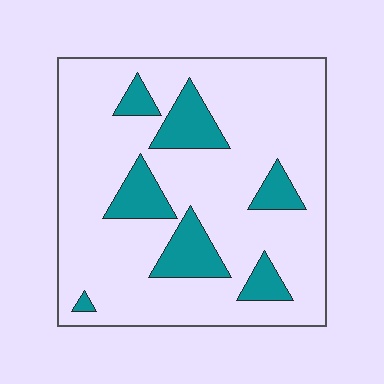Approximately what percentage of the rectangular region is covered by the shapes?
Approximately 20%.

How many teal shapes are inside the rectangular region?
7.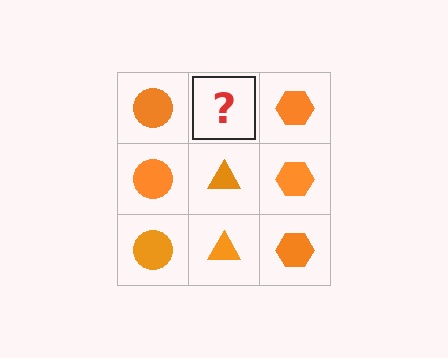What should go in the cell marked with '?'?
The missing cell should contain an orange triangle.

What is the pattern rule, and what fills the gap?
The rule is that each column has a consistent shape. The gap should be filled with an orange triangle.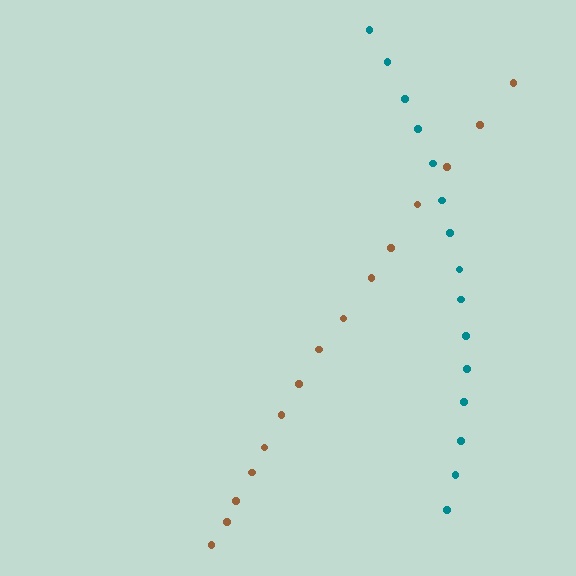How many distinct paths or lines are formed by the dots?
There are 2 distinct paths.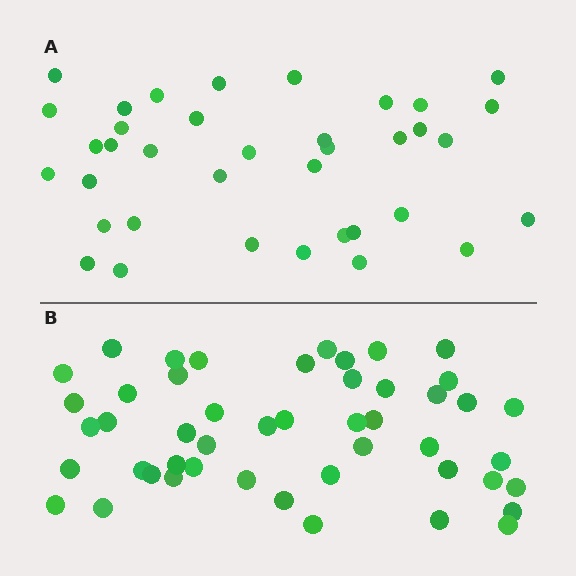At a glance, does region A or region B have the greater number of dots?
Region B (the bottom region) has more dots.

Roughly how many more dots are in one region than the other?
Region B has roughly 12 or so more dots than region A.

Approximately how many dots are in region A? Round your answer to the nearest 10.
About 40 dots. (The exact count is 37, which rounds to 40.)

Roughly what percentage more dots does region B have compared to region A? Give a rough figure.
About 30% more.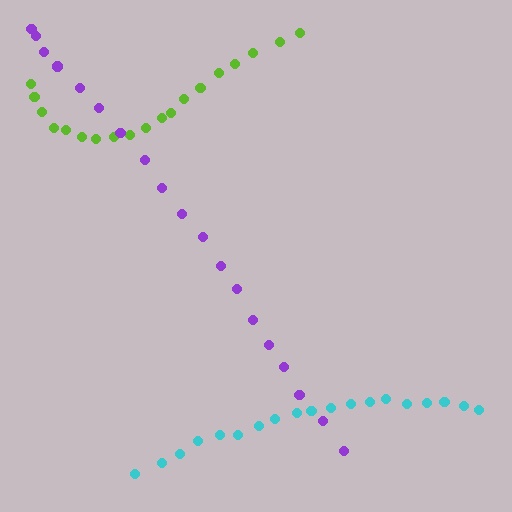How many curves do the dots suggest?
There are 3 distinct paths.